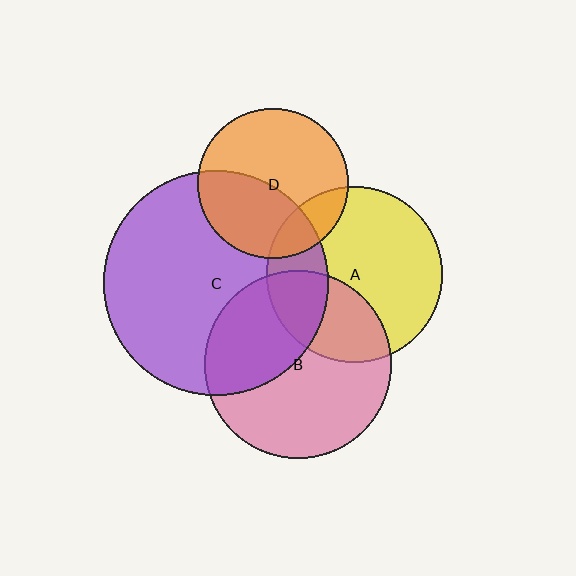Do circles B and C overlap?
Yes.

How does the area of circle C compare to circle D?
Approximately 2.2 times.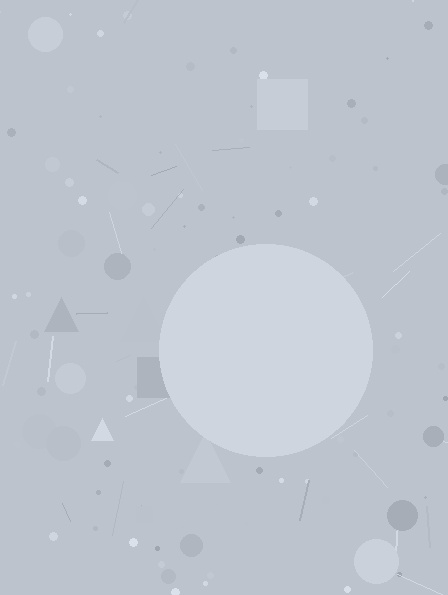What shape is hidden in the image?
A circle is hidden in the image.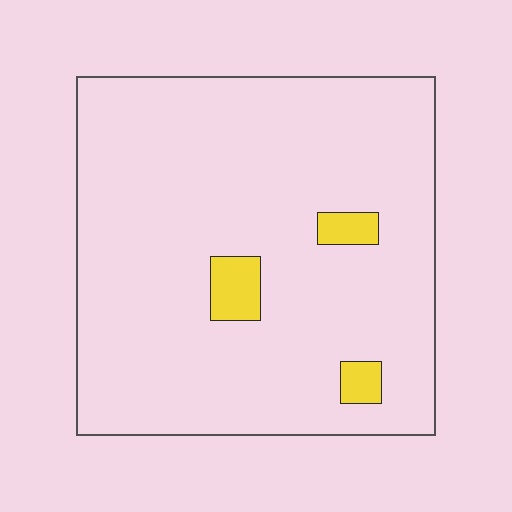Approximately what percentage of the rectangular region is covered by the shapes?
Approximately 5%.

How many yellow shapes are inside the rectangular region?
3.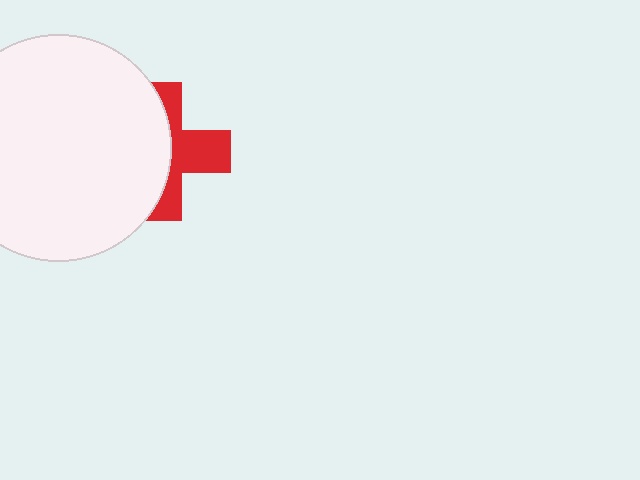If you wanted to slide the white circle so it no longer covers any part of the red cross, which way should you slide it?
Slide it left — that is the most direct way to separate the two shapes.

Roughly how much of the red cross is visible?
About half of it is visible (roughly 45%).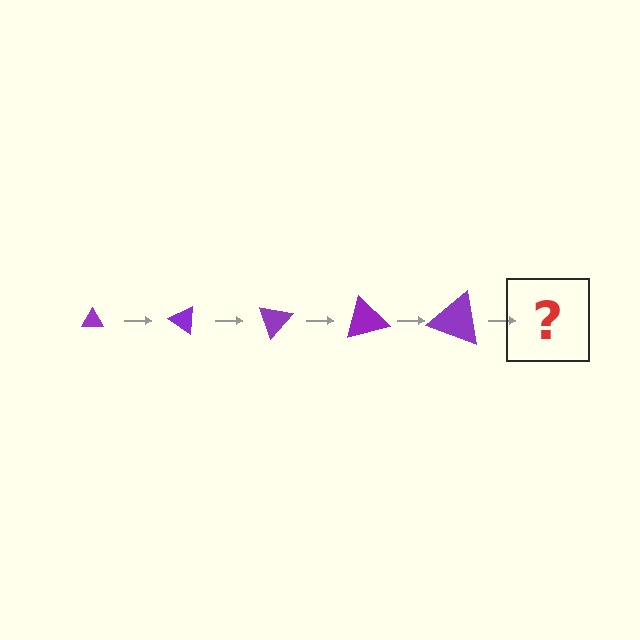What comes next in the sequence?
The next element should be a triangle, larger than the previous one and rotated 175 degrees from the start.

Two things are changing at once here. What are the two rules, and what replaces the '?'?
The two rules are that the triangle grows larger each step and it rotates 35 degrees each step. The '?' should be a triangle, larger than the previous one and rotated 175 degrees from the start.